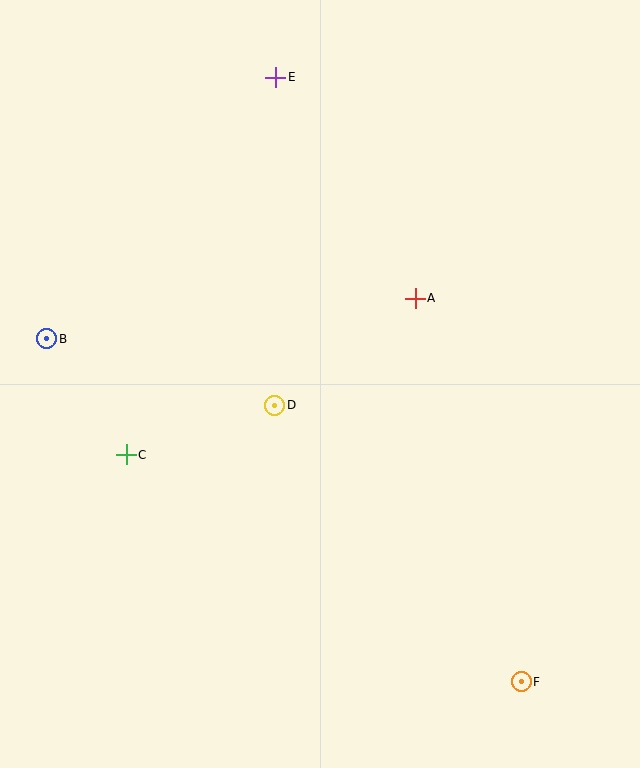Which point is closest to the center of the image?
Point D at (275, 405) is closest to the center.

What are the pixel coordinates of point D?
Point D is at (275, 405).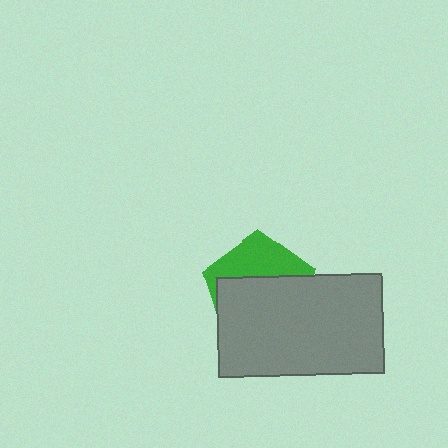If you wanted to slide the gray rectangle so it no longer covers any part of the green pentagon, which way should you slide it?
Slide it down — that is the most direct way to separate the two shapes.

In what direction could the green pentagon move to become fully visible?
The green pentagon could move up. That would shift it out from behind the gray rectangle entirely.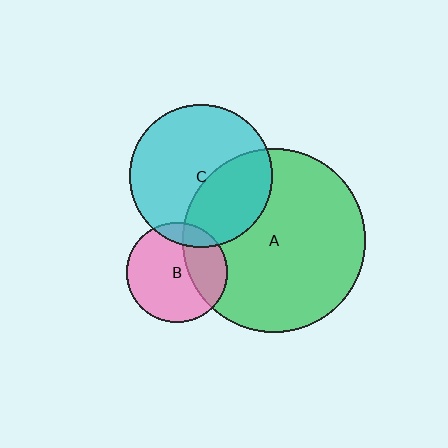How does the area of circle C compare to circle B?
Approximately 2.0 times.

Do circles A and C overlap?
Yes.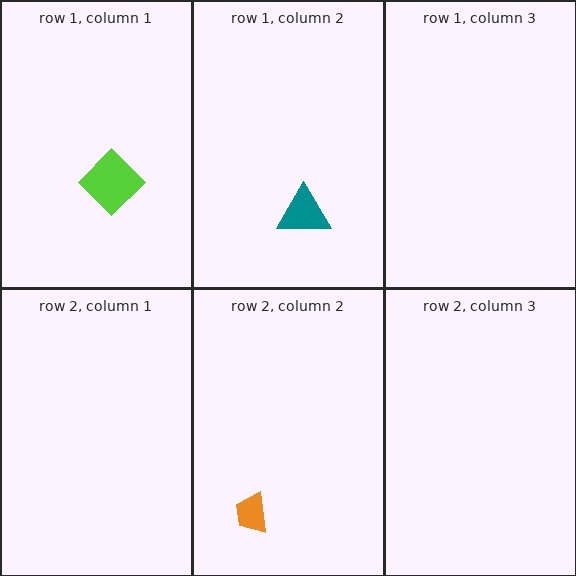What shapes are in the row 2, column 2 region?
The orange trapezoid.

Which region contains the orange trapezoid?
The row 2, column 2 region.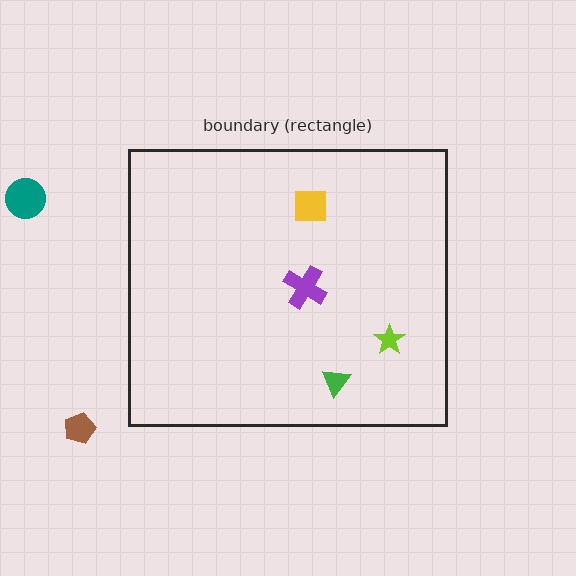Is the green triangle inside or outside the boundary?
Inside.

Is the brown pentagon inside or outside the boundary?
Outside.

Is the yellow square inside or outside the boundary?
Inside.